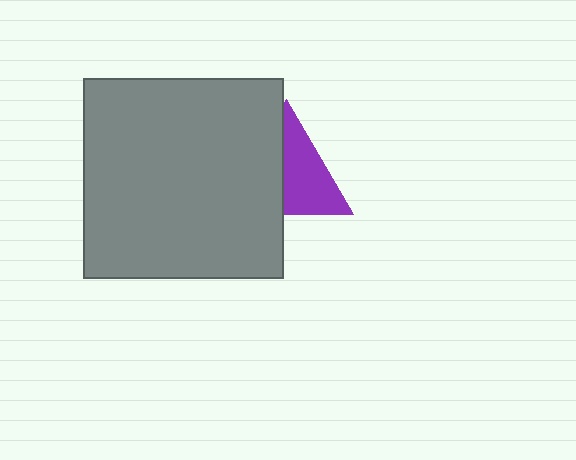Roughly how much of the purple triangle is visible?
About half of it is visible (roughly 55%).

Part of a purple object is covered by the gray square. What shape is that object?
It is a triangle.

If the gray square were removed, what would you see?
You would see the complete purple triangle.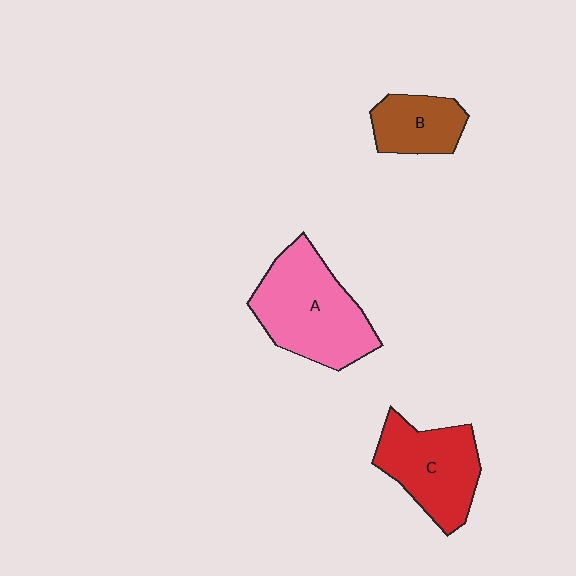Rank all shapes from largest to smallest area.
From largest to smallest: A (pink), C (red), B (brown).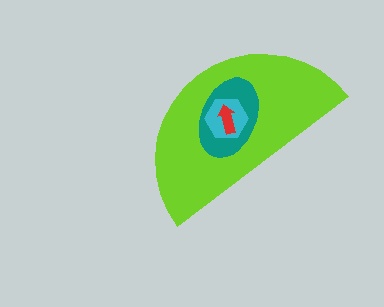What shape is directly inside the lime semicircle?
The teal ellipse.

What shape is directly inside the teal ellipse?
The cyan hexagon.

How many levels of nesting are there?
4.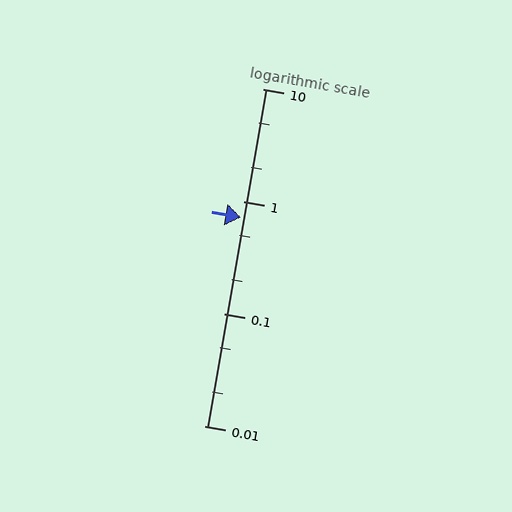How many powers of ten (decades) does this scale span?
The scale spans 3 decades, from 0.01 to 10.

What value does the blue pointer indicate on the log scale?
The pointer indicates approximately 0.71.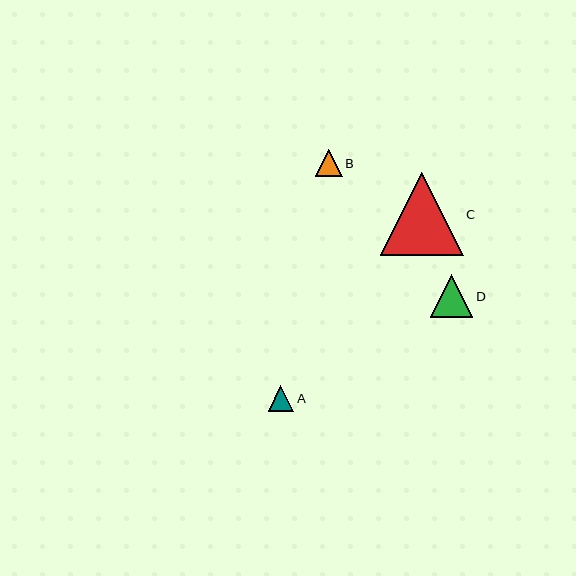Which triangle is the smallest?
Triangle A is the smallest with a size of approximately 26 pixels.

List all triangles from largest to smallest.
From largest to smallest: C, D, B, A.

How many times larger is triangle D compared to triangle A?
Triangle D is approximately 1.7 times the size of triangle A.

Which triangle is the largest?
Triangle C is the largest with a size of approximately 83 pixels.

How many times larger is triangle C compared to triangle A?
Triangle C is approximately 3.3 times the size of triangle A.